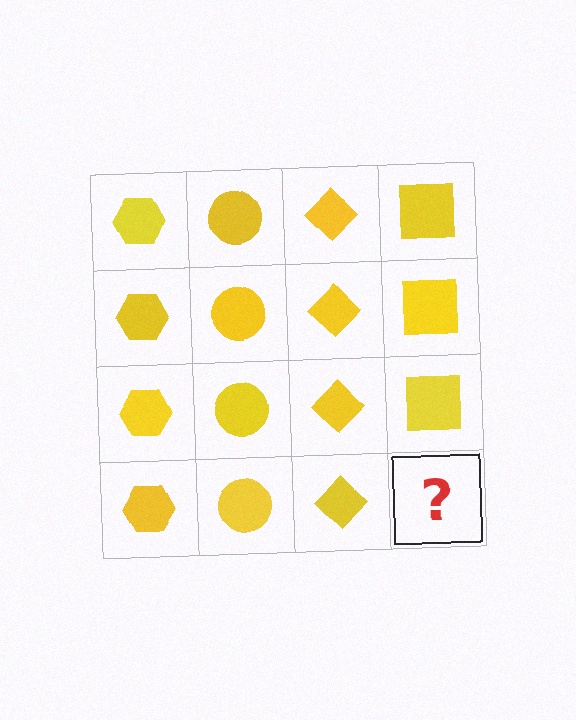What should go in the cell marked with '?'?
The missing cell should contain a yellow square.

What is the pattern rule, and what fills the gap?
The rule is that each column has a consistent shape. The gap should be filled with a yellow square.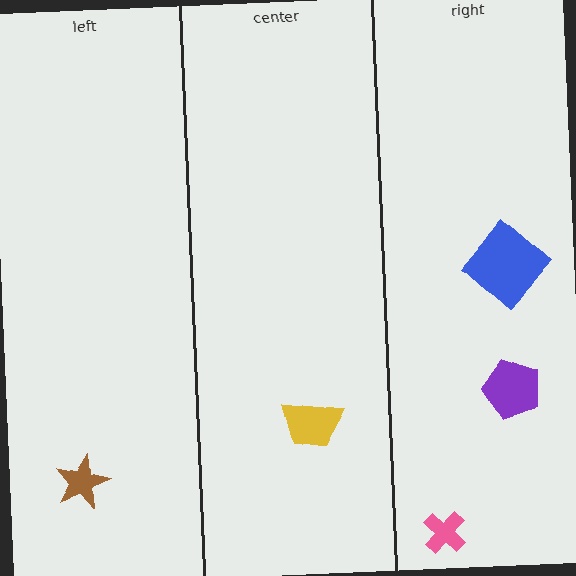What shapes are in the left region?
The brown star.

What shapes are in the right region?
The purple pentagon, the pink cross, the blue diamond.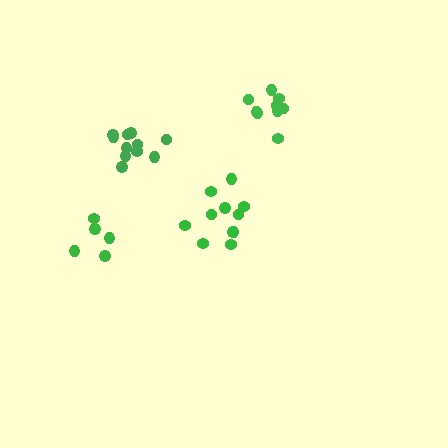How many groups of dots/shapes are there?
There are 4 groups.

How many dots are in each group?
Group 1: 5 dots, Group 2: 9 dots, Group 3: 11 dots, Group 4: 11 dots (36 total).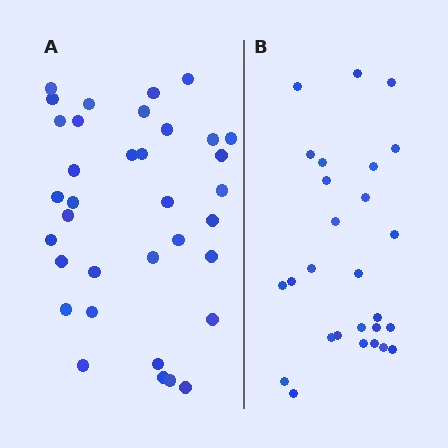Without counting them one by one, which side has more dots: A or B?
Region A (the left region) has more dots.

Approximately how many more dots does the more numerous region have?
Region A has roughly 8 or so more dots than region B.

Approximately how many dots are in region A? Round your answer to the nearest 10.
About 40 dots. (The exact count is 35, which rounds to 40.)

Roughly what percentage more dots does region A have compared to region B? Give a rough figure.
About 30% more.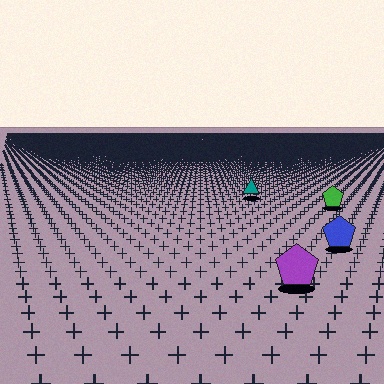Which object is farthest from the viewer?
The teal triangle is farthest from the viewer. It appears smaller and the ground texture around it is denser.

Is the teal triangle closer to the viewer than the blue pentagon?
No. The blue pentagon is closer — you can tell from the texture gradient: the ground texture is coarser near it.